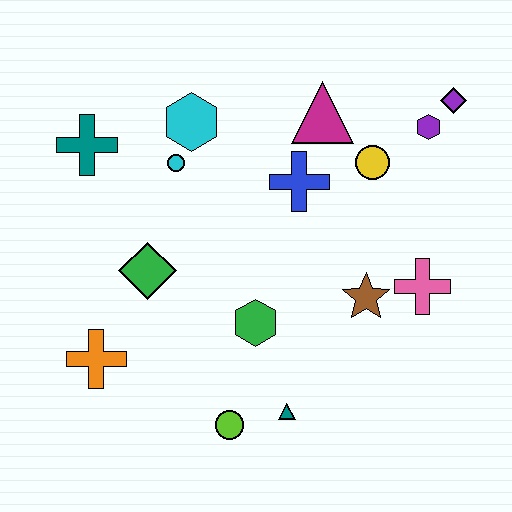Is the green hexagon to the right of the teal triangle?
No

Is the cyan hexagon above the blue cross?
Yes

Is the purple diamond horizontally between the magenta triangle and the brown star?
No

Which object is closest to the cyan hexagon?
The cyan circle is closest to the cyan hexagon.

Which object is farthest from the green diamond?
The purple diamond is farthest from the green diamond.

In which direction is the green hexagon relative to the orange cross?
The green hexagon is to the right of the orange cross.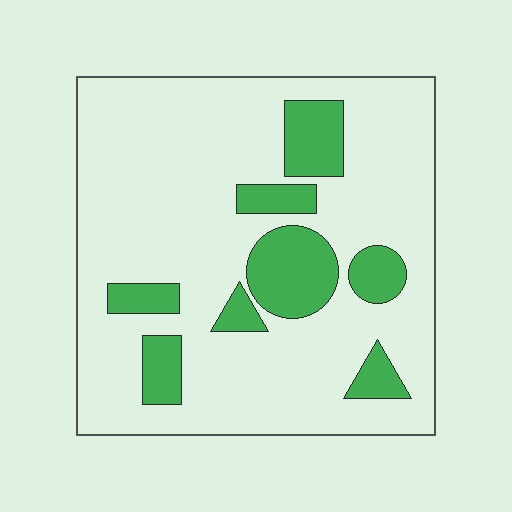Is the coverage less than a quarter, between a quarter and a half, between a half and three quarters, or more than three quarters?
Less than a quarter.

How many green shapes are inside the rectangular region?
8.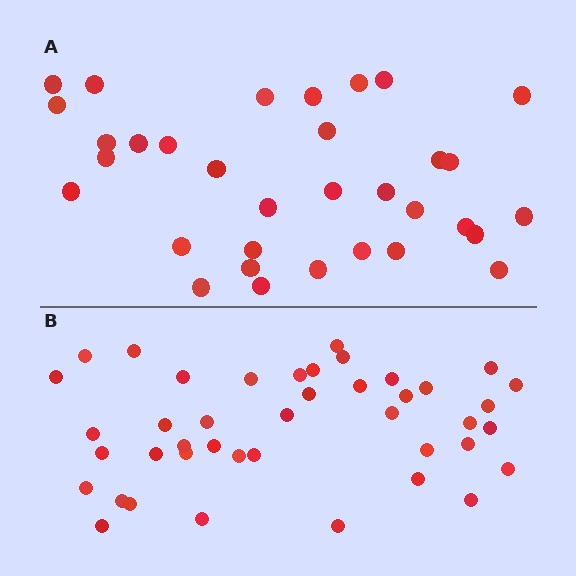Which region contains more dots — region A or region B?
Region B (the bottom region) has more dots.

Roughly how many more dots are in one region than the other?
Region B has roughly 8 or so more dots than region A.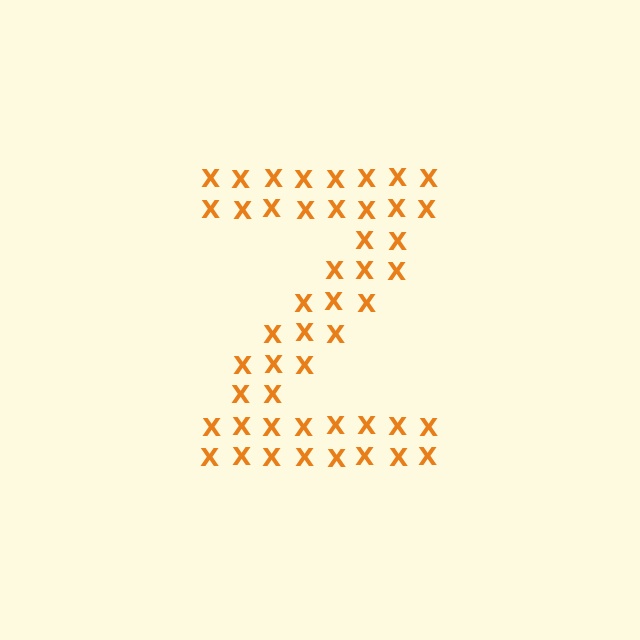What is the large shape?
The large shape is the letter Z.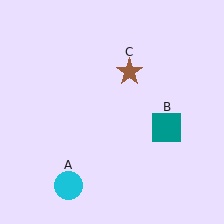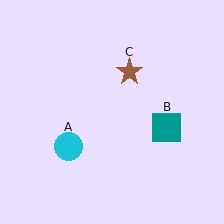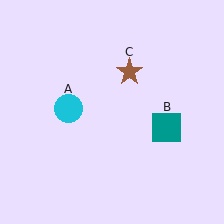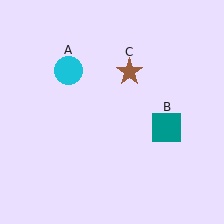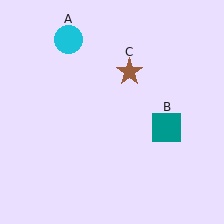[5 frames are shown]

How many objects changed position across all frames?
1 object changed position: cyan circle (object A).